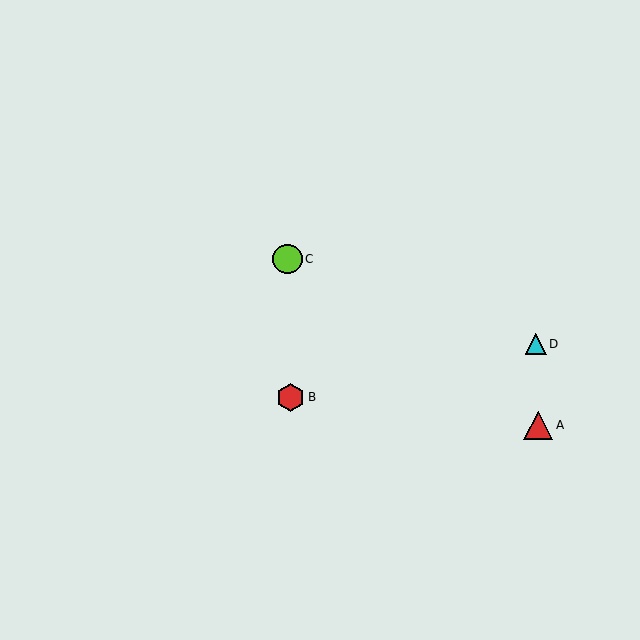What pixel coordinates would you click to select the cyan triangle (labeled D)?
Click at (536, 344) to select the cyan triangle D.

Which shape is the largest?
The lime circle (labeled C) is the largest.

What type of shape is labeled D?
Shape D is a cyan triangle.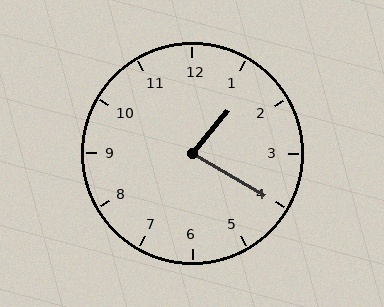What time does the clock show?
1:20.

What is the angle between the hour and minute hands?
Approximately 80 degrees.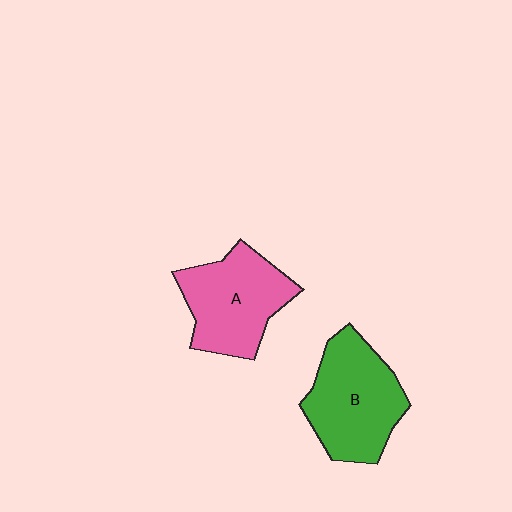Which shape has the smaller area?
Shape A (pink).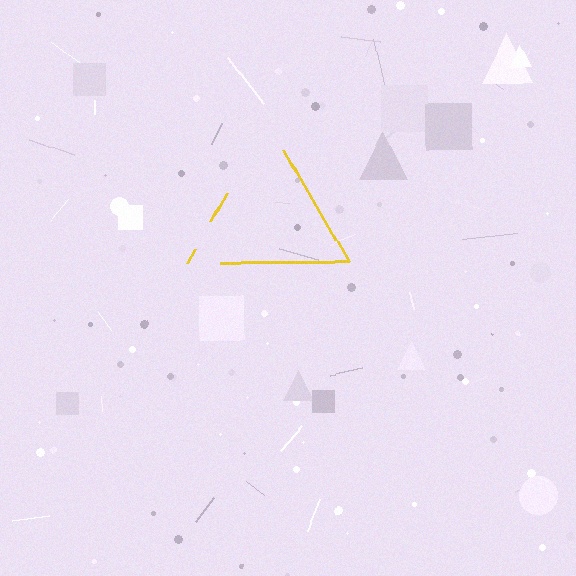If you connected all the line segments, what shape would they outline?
They would outline a triangle.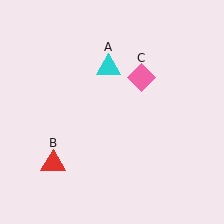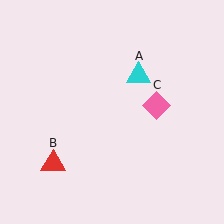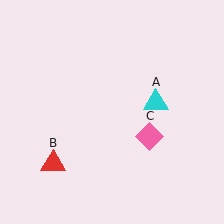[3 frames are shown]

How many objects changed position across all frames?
2 objects changed position: cyan triangle (object A), pink diamond (object C).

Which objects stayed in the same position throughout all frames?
Red triangle (object B) remained stationary.